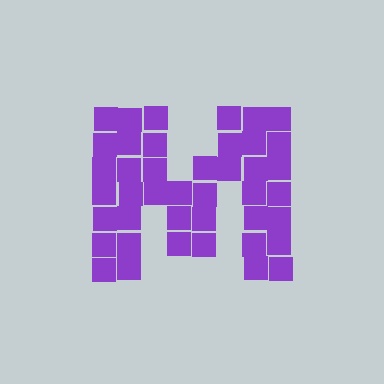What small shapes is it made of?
It is made of small squares.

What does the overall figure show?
The overall figure shows the letter M.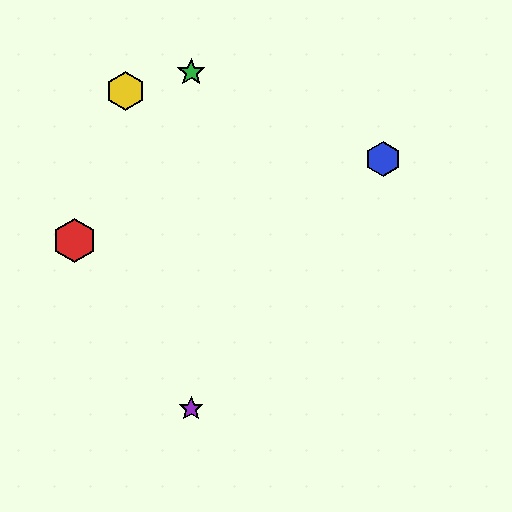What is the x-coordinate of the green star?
The green star is at x≈191.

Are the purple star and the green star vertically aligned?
Yes, both are at x≈191.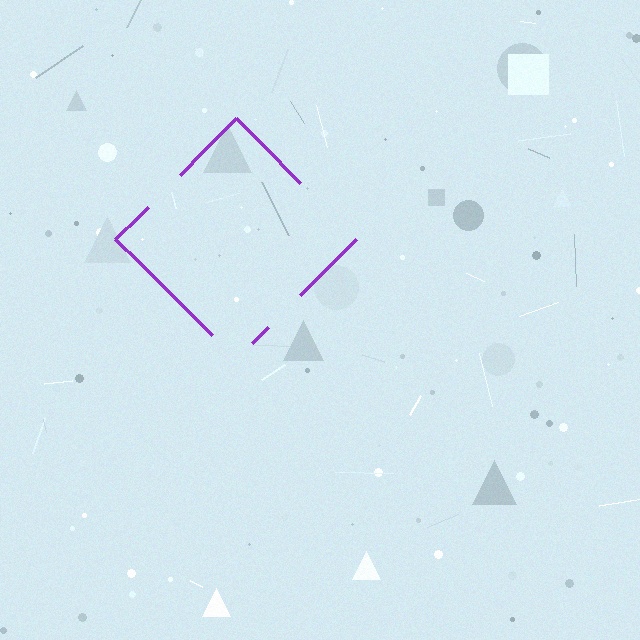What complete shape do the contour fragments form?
The contour fragments form a diamond.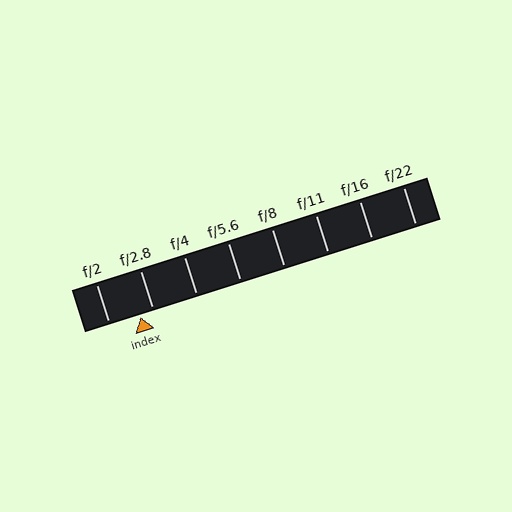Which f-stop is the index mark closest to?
The index mark is closest to f/2.8.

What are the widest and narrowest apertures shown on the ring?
The widest aperture shown is f/2 and the narrowest is f/22.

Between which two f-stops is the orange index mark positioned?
The index mark is between f/2 and f/2.8.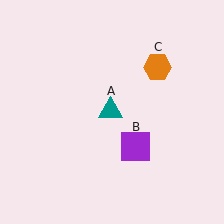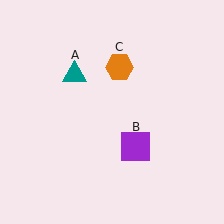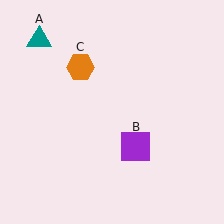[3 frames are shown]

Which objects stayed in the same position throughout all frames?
Purple square (object B) remained stationary.